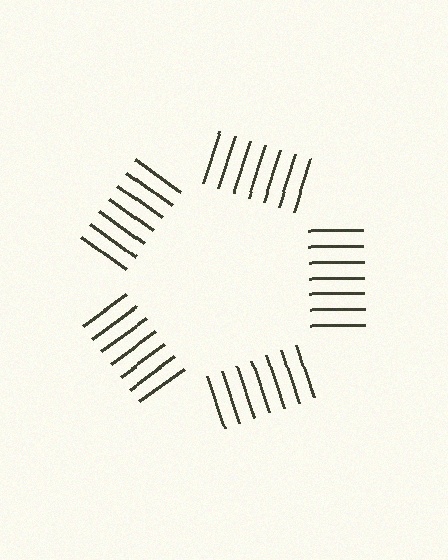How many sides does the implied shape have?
5 sides — the line-ends trace a pentagon.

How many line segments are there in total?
35 — 7 along each of the 5 edges.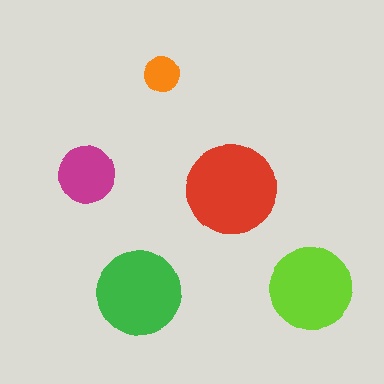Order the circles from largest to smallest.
the red one, the green one, the lime one, the magenta one, the orange one.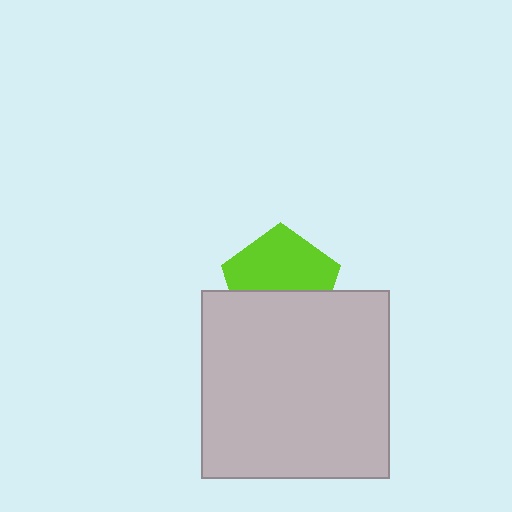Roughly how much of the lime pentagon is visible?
About half of it is visible (roughly 56%).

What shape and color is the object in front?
The object in front is a light gray square.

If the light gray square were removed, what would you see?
You would see the complete lime pentagon.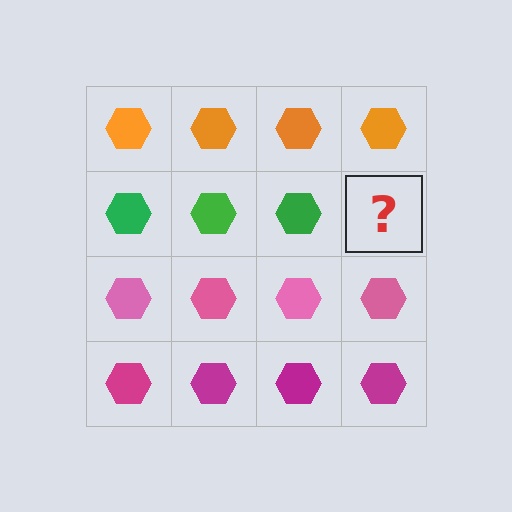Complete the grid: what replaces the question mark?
The question mark should be replaced with a green hexagon.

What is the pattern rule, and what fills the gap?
The rule is that each row has a consistent color. The gap should be filled with a green hexagon.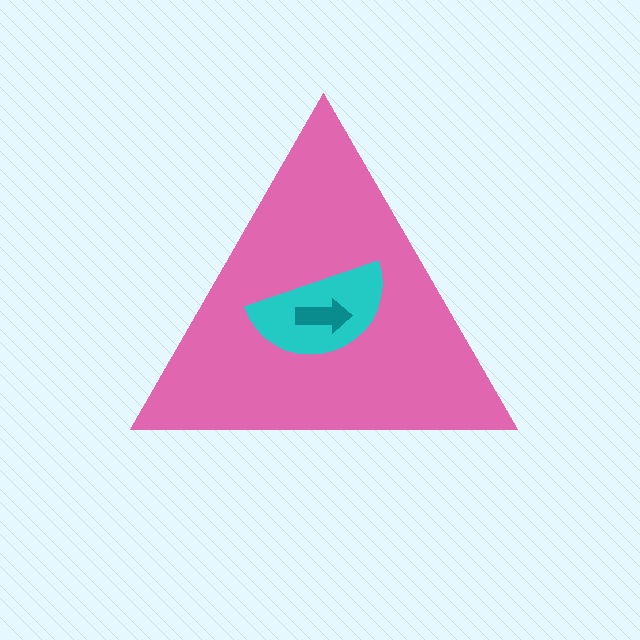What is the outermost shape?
The pink triangle.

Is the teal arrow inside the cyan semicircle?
Yes.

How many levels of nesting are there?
3.